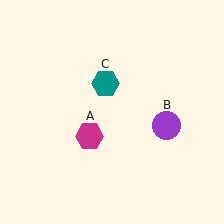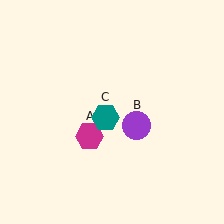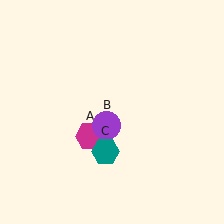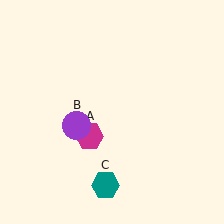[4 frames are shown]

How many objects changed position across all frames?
2 objects changed position: purple circle (object B), teal hexagon (object C).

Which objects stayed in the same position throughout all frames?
Magenta hexagon (object A) remained stationary.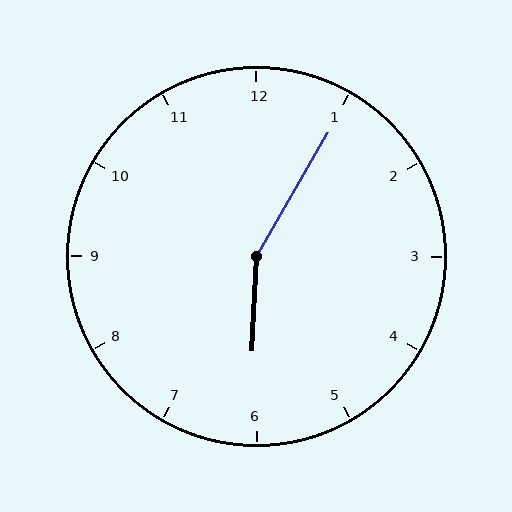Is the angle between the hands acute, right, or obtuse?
It is obtuse.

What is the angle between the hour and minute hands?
Approximately 152 degrees.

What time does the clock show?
6:05.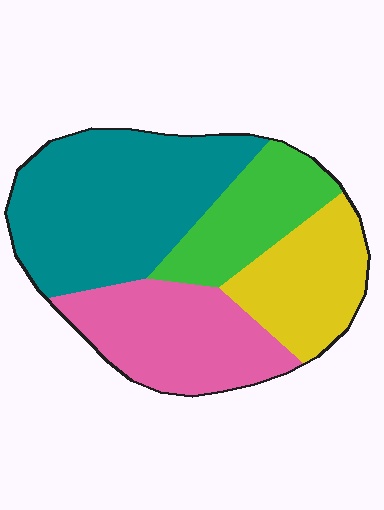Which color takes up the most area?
Teal, at roughly 40%.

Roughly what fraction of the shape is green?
Green takes up about one sixth (1/6) of the shape.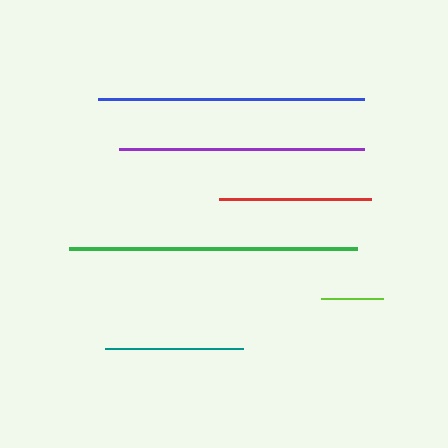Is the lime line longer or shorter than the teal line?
The teal line is longer than the lime line.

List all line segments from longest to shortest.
From longest to shortest: green, blue, purple, red, teal, lime.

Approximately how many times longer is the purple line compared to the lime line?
The purple line is approximately 3.9 times the length of the lime line.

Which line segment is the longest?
The green line is the longest at approximately 287 pixels.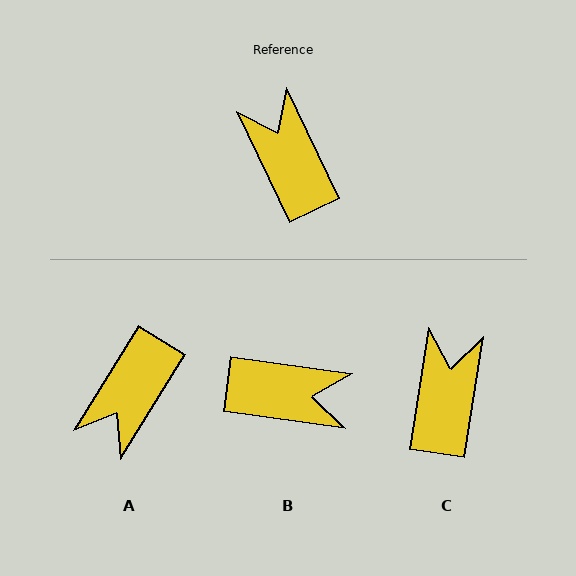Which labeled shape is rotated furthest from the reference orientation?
B, about 124 degrees away.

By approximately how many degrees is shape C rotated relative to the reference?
Approximately 34 degrees clockwise.